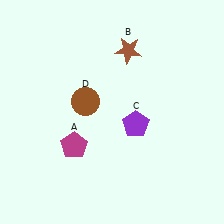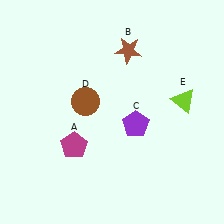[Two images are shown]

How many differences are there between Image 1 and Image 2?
There is 1 difference between the two images.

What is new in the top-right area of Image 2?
A lime triangle (E) was added in the top-right area of Image 2.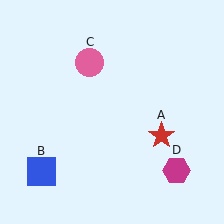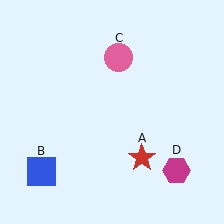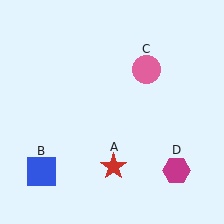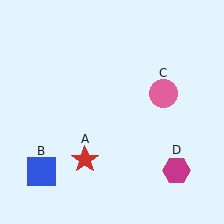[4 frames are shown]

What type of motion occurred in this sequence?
The red star (object A), pink circle (object C) rotated clockwise around the center of the scene.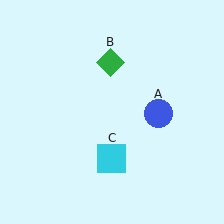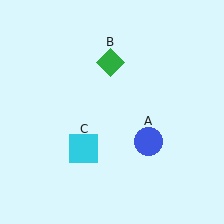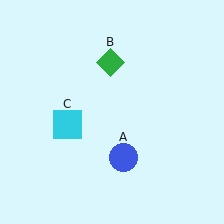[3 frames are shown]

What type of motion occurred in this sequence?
The blue circle (object A), cyan square (object C) rotated clockwise around the center of the scene.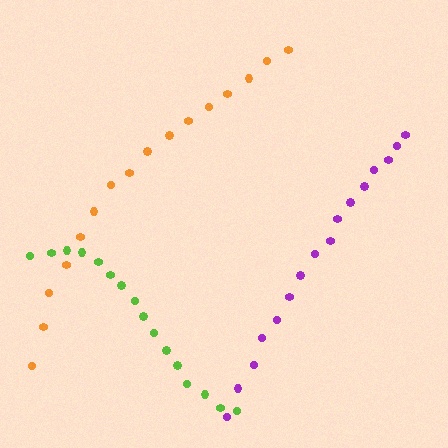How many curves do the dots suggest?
There are 3 distinct paths.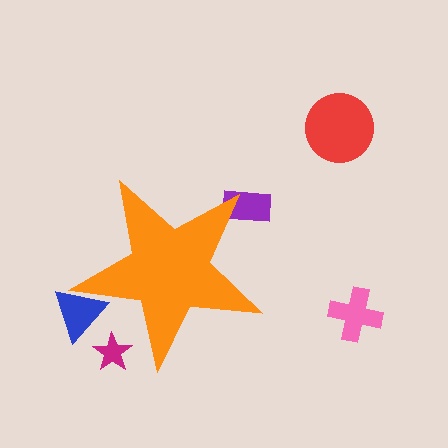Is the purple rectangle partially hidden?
Yes, the purple rectangle is partially hidden behind the orange star.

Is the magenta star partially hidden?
Yes, the magenta star is partially hidden behind the orange star.